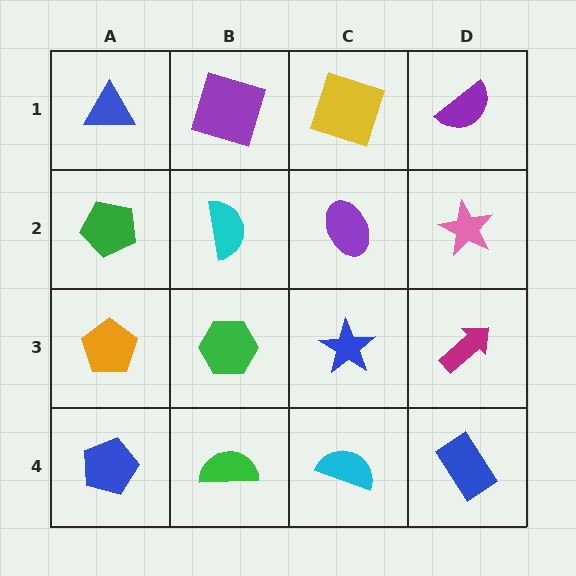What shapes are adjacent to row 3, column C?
A purple ellipse (row 2, column C), a cyan semicircle (row 4, column C), a green hexagon (row 3, column B), a magenta arrow (row 3, column D).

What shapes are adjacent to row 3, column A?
A green pentagon (row 2, column A), a blue pentagon (row 4, column A), a green hexagon (row 3, column B).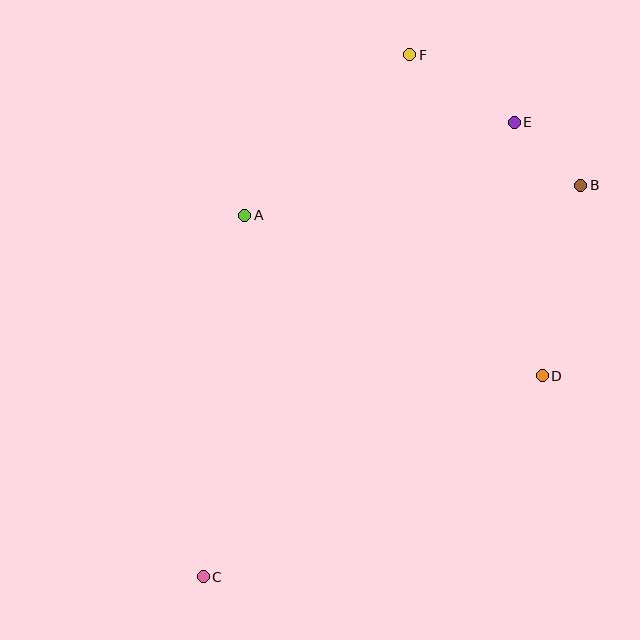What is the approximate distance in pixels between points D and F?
The distance between D and F is approximately 347 pixels.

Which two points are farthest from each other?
Points C and F are farthest from each other.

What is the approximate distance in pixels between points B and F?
The distance between B and F is approximately 215 pixels.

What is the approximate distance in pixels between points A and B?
The distance between A and B is approximately 337 pixels.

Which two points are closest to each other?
Points B and E are closest to each other.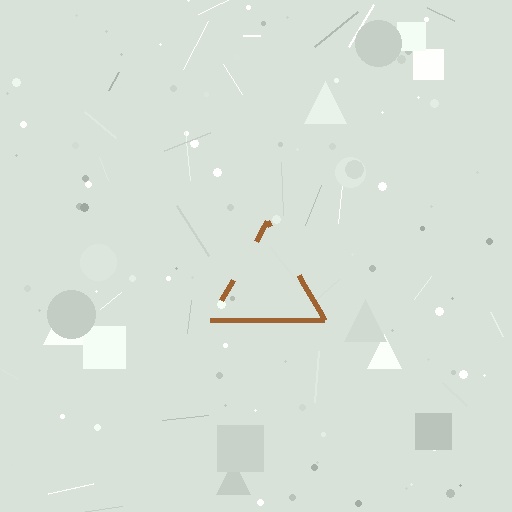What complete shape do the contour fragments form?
The contour fragments form a triangle.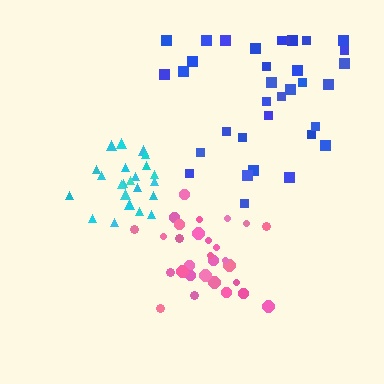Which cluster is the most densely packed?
Cyan.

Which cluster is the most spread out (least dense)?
Blue.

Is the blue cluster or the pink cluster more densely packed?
Pink.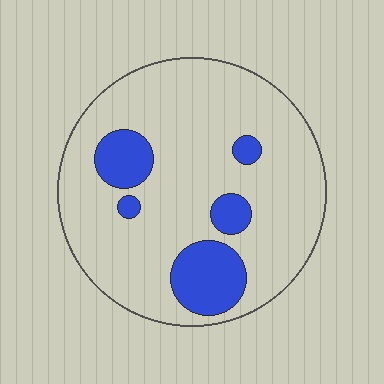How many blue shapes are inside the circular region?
5.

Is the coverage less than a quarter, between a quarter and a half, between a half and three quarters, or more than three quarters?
Less than a quarter.